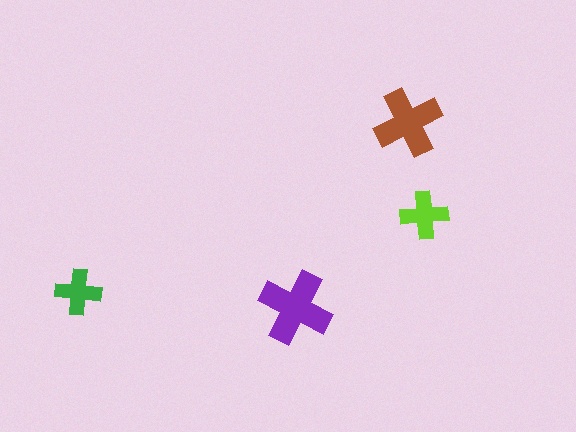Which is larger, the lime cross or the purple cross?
The purple one.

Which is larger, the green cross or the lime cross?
The lime one.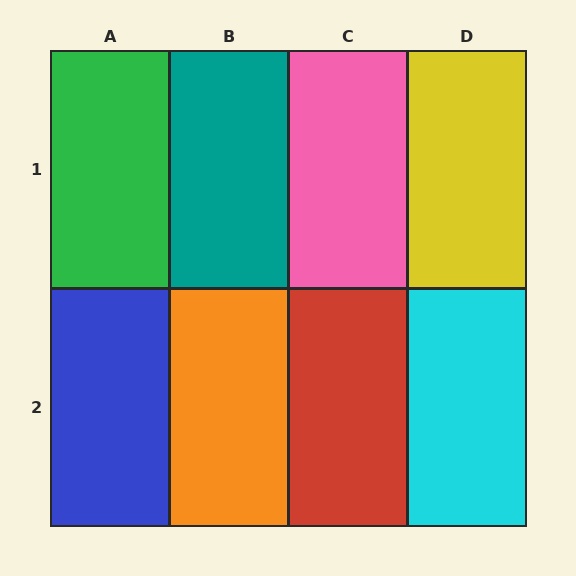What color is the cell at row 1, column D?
Yellow.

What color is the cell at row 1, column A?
Green.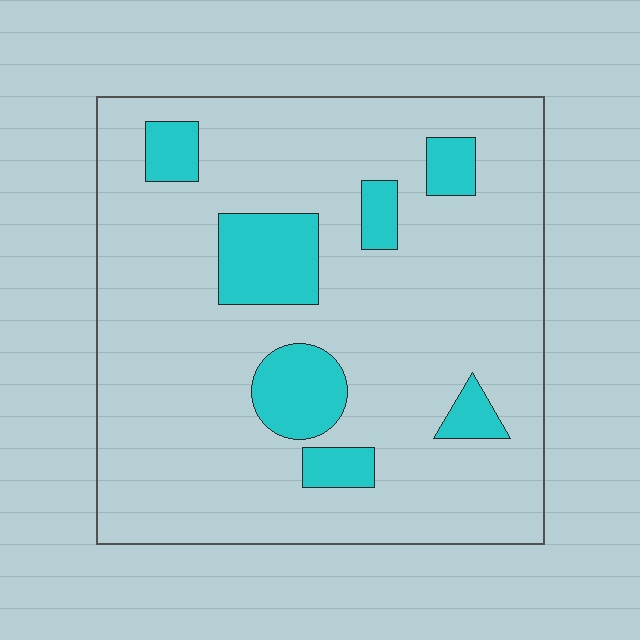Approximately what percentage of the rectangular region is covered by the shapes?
Approximately 15%.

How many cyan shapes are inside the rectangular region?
7.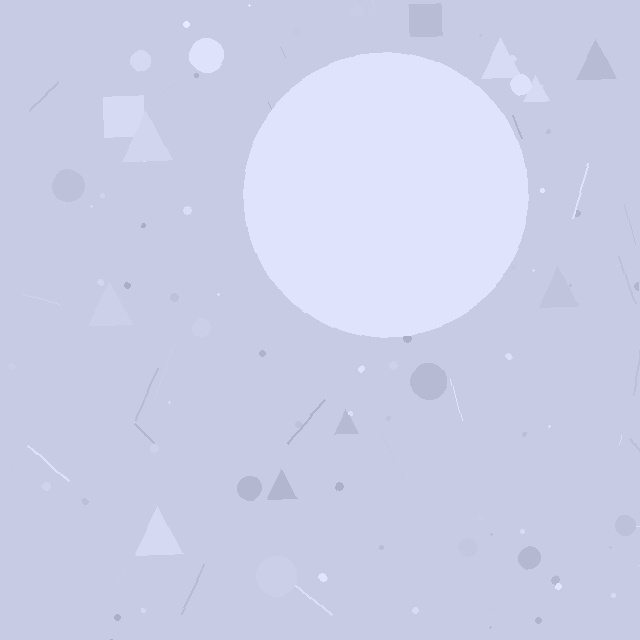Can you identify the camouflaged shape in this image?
The camouflaged shape is a circle.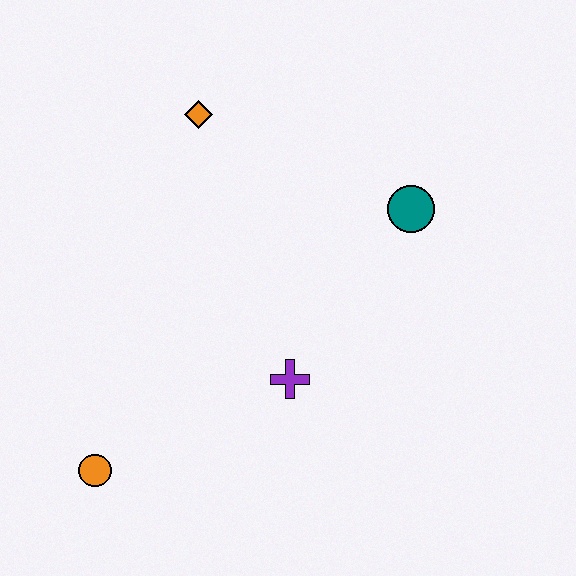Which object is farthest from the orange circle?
The teal circle is farthest from the orange circle.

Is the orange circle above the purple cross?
No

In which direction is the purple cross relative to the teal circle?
The purple cross is below the teal circle.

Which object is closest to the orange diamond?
The teal circle is closest to the orange diamond.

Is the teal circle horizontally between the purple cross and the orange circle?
No